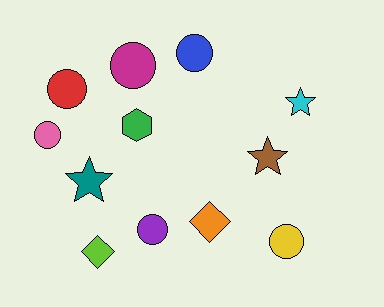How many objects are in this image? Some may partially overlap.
There are 12 objects.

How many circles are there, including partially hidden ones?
There are 6 circles.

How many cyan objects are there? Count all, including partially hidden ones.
There is 1 cyan object.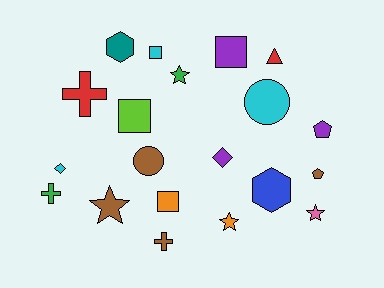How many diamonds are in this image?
There are 2 diamonds.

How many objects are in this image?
There are 20 objects.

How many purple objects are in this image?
There are 3 purple objects.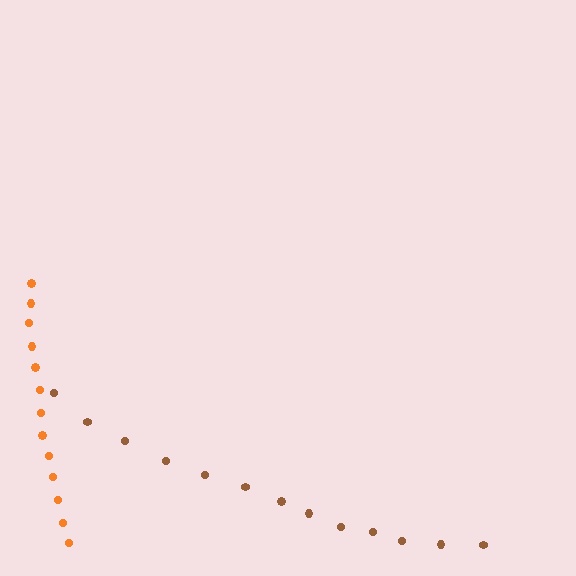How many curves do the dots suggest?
There are 2 distinct paths.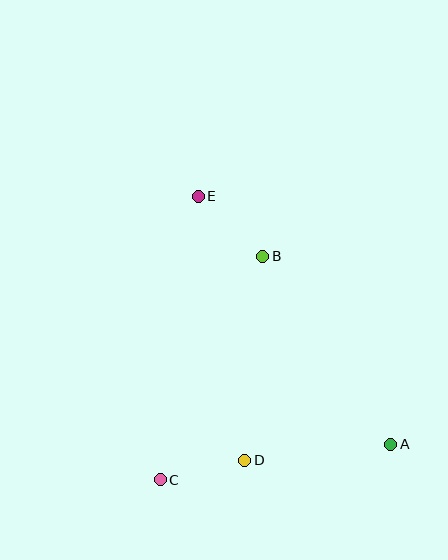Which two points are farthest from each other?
Points A and E are farthest from each other.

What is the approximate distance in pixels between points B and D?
The distance between B and D is approximately 205 pixels.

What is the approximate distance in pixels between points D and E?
The distance between D and E is approximately 268 pixels.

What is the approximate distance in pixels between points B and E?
The distance between B and E is approximately 88 pixels.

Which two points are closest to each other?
Points C and D are closest to each other.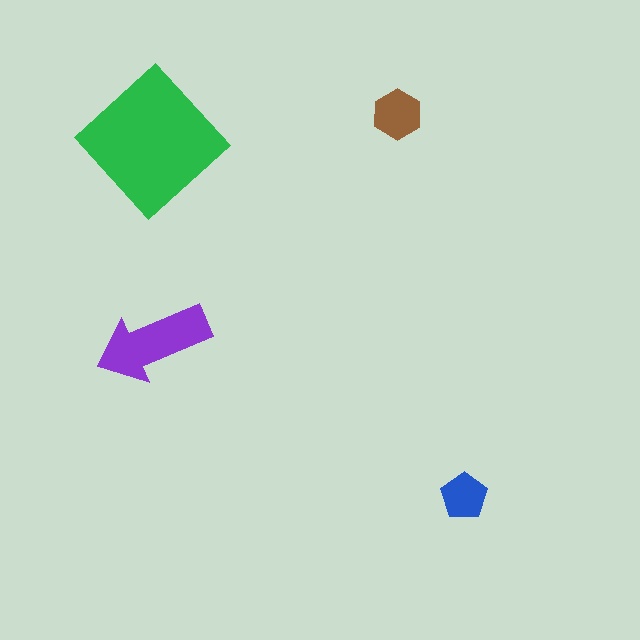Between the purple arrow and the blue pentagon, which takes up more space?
The purple arrow.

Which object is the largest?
The green diamond.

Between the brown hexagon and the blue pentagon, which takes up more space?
The brown hexagon.